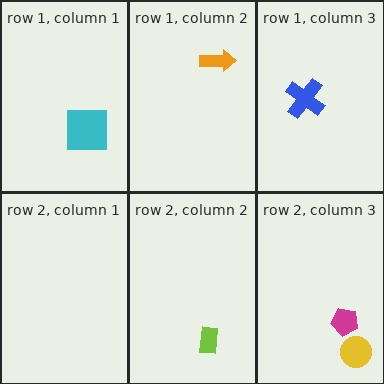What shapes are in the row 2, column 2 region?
The lime rectangle.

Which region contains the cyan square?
The row 1, column 1 region.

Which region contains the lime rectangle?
The row 2, column 2 region.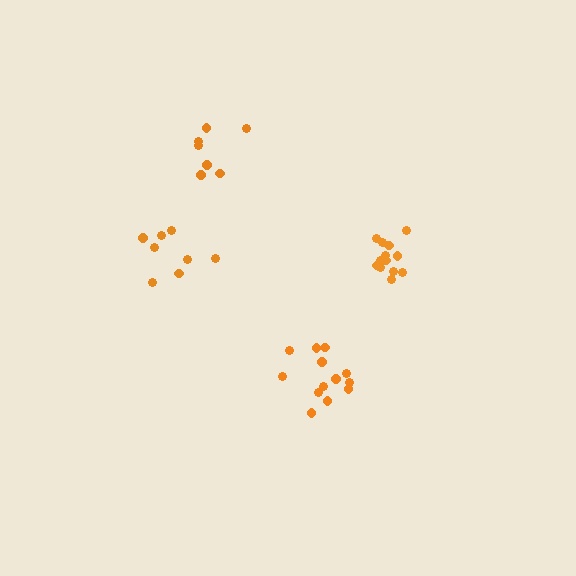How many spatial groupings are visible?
There are 4 spatial groupings.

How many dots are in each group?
Group 1: 13 dots, Group 2: 8 dots, Group 3: 13 dots, Group 4: 7 dots (41 total).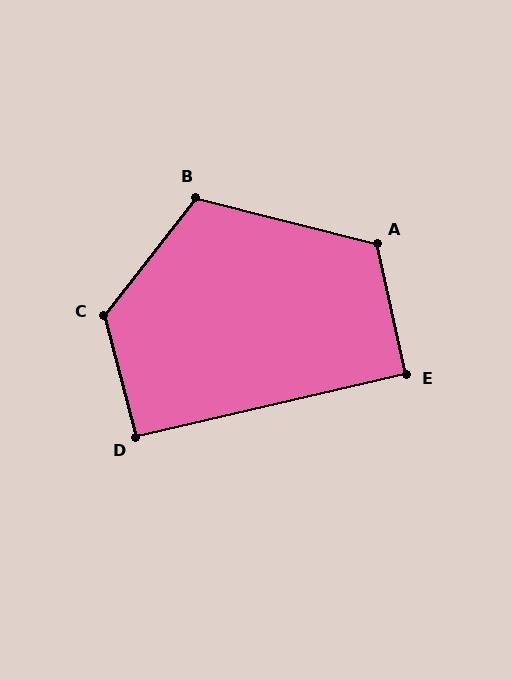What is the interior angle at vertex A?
Approximately 117 degrees (obtuse).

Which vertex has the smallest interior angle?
E, at approximately 90 degrees.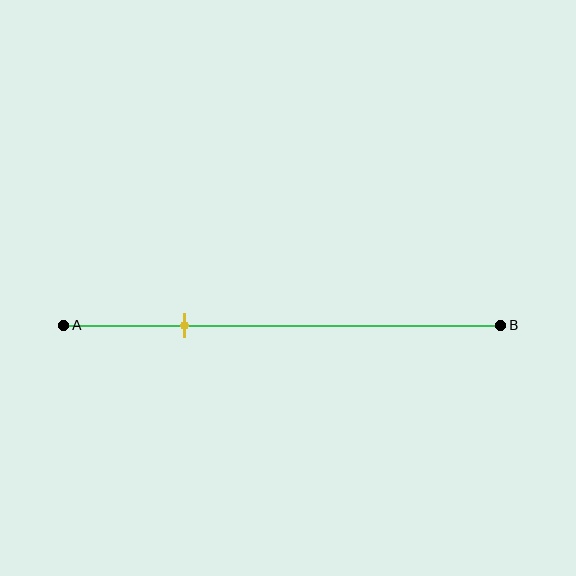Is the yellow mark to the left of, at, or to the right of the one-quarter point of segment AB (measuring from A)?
The yellow mark is approximately at the one-quarter point of segment AB.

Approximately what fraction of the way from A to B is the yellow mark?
The yellow mark is approximately 30% of the way from A to B.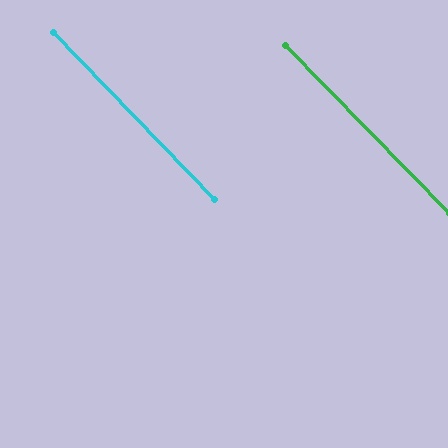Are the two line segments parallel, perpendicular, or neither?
Parallel — their directions differ by only 0.5°.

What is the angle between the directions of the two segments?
Approximately 0 degrees.